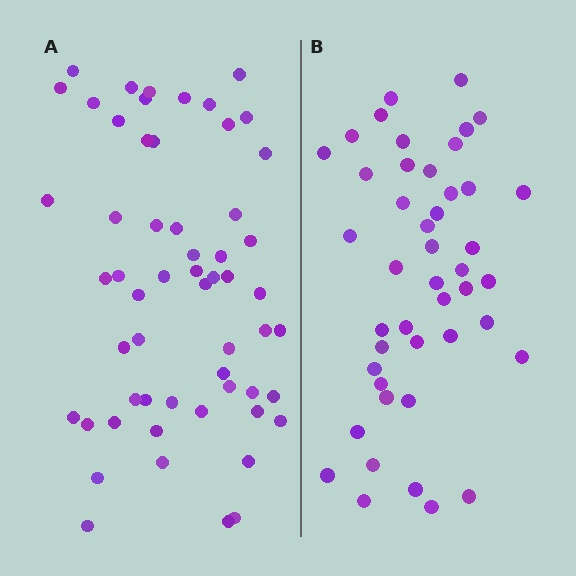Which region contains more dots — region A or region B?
Region A (the left region) has more dots.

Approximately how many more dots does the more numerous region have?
Region A has roughly 12 or so more dots than region B.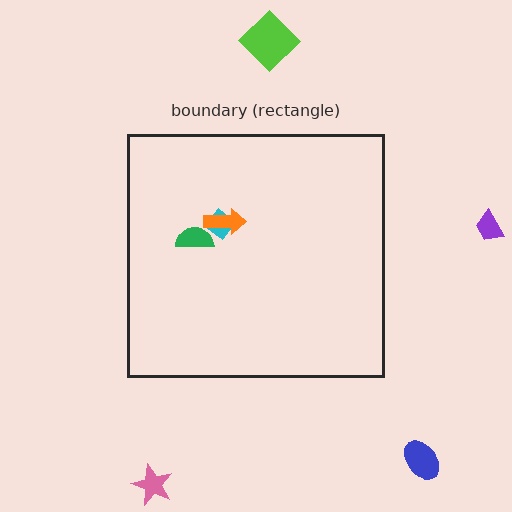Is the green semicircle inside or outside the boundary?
Inside.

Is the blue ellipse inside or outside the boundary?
Outside.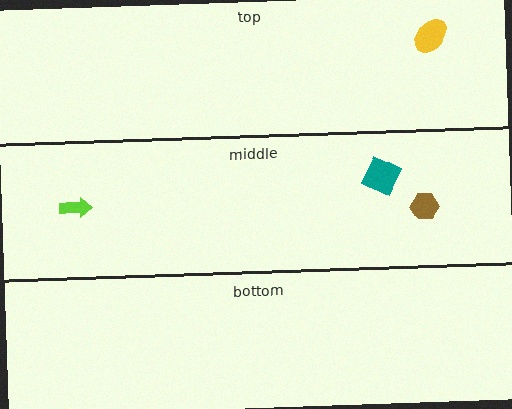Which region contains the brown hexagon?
The middle region.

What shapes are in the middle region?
The lime arrow, the teal diamond, the brown hexagon.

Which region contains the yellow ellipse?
The top region.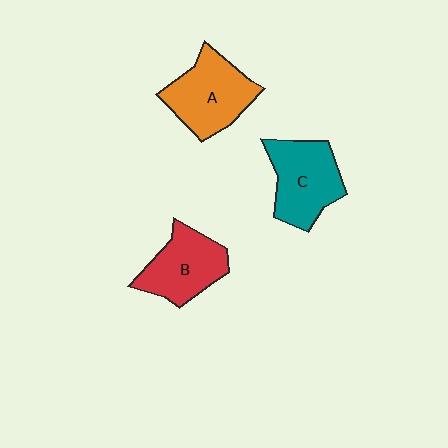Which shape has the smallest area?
Shape B (red).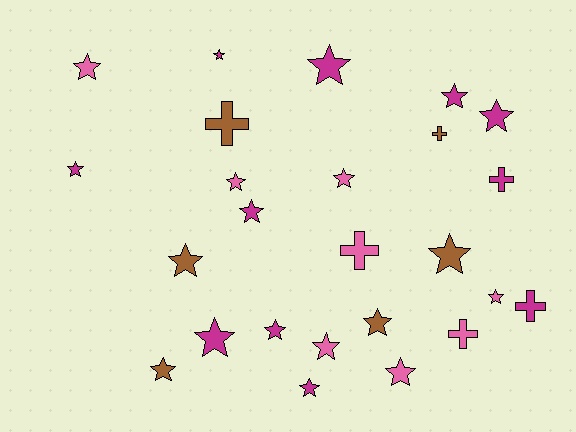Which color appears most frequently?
Magenta, with 11 objects.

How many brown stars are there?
There are 4 brown stars.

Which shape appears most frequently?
Star, with 19 objects.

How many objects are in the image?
There are 25 objects.